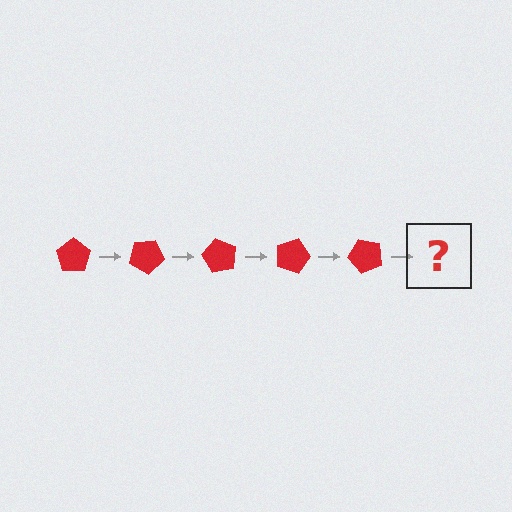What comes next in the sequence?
The next element should be a red pentagon rotated 150 degrees.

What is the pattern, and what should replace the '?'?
The pattern is that the pentagon rotates 30 degrees each step. The '?' should be a red pentagon rotated 150 degrees.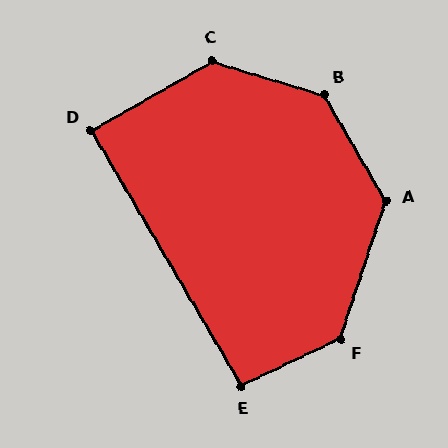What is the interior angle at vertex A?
Approximately 132 degrees (obtuse).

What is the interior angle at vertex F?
Approximately 134 degrees (obtuse).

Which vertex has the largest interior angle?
B, at approximately 137 degrees.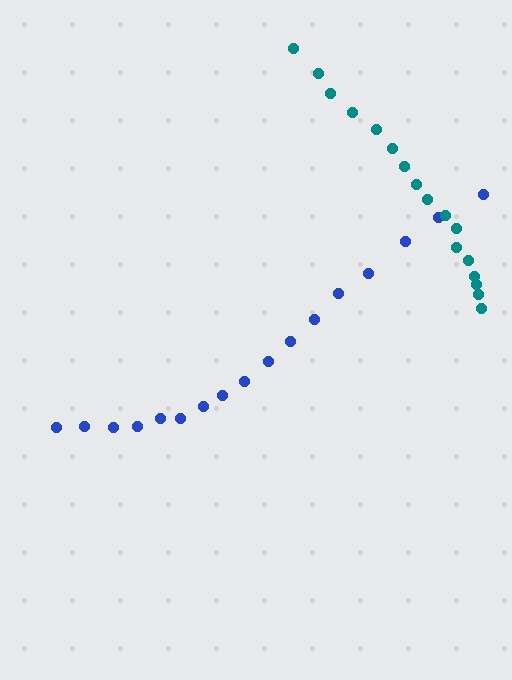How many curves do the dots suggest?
There are 2 distinct paths.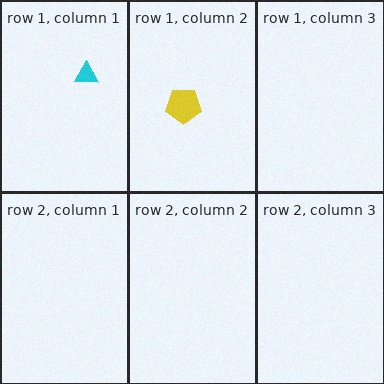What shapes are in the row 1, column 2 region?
The brown star, the yellow pentagon.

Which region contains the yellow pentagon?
The row 1, column 2 region.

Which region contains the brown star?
The row 1, column 2 region.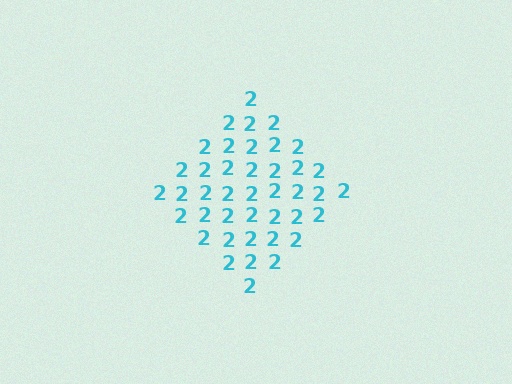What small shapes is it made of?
It is made of small digit 2's.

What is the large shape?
The large shape is a diamond.